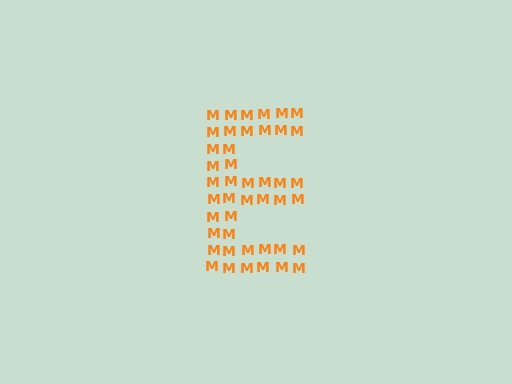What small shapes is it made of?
It is made of small letter M's.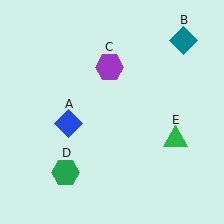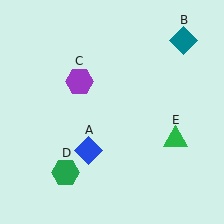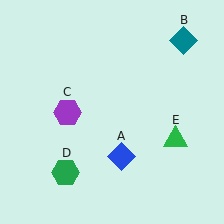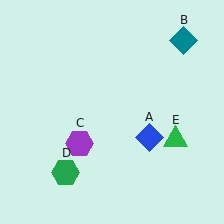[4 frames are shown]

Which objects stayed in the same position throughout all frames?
Teal diamond (object B) and green hexagon (object D) and green triangle (object E) remained stationary.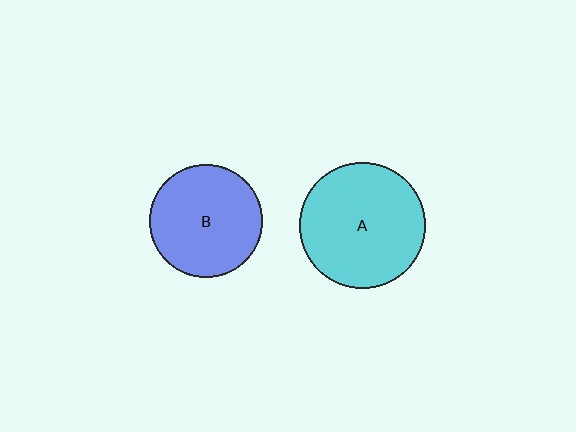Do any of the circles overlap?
No, none of the circles overlap.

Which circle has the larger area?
Circle A (cyan).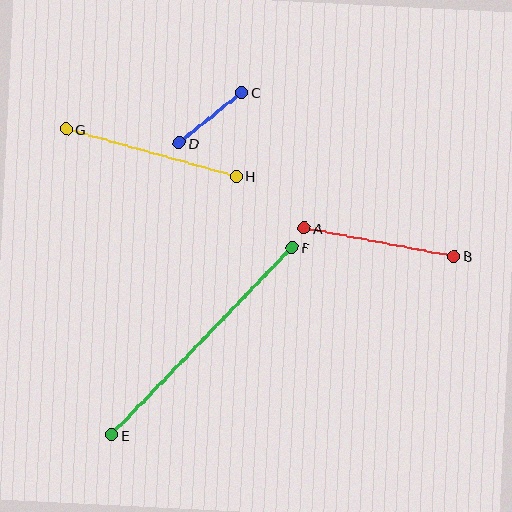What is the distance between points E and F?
The distance is approximately 260 pixels.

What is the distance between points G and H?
The distance is approximately 176 pixels.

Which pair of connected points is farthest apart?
Points E and F are farthest apart.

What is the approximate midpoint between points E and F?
The midpoint is at approximately (202, 341) pixels.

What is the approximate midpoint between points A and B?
The midpoint is at approximately (379, 242) pixels.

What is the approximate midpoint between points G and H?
The midpoint is at approximately (151, 153) pixels.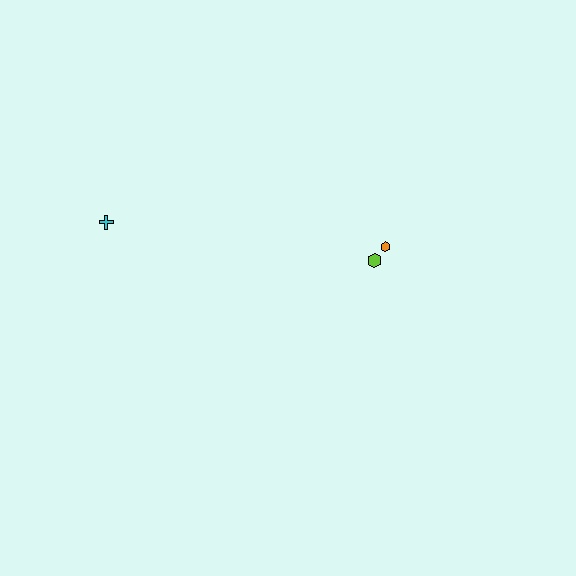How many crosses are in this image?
There is 1 cross.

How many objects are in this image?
There are 3 objects.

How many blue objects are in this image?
There are no blue objects.